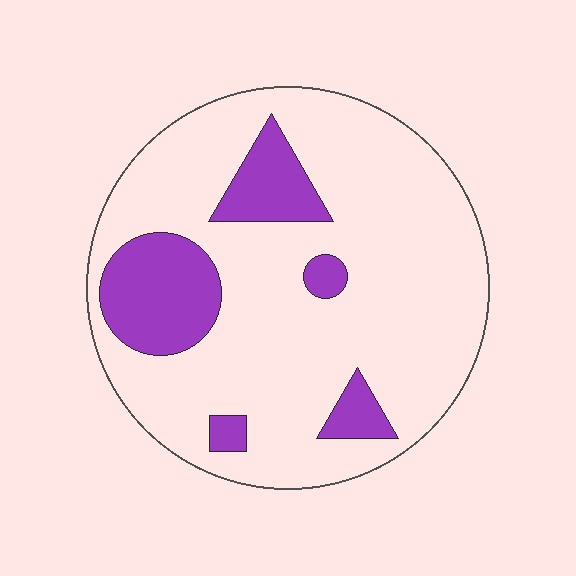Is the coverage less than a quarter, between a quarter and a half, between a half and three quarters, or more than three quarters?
Less than a quarter.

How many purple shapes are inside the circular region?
5.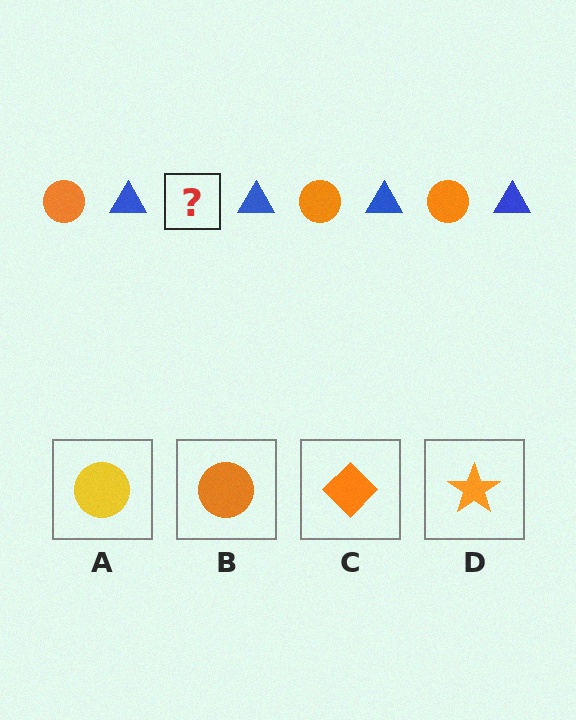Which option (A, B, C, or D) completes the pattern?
B.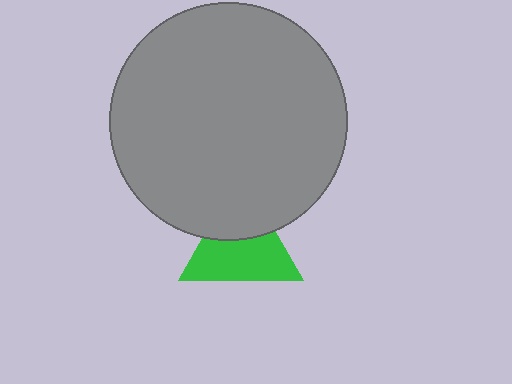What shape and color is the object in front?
The object in front is a gray circle.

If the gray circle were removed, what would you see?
You would see the complete green triangle.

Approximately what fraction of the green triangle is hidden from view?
Roughly 38% of the green triangle is hidden behind the gray circle.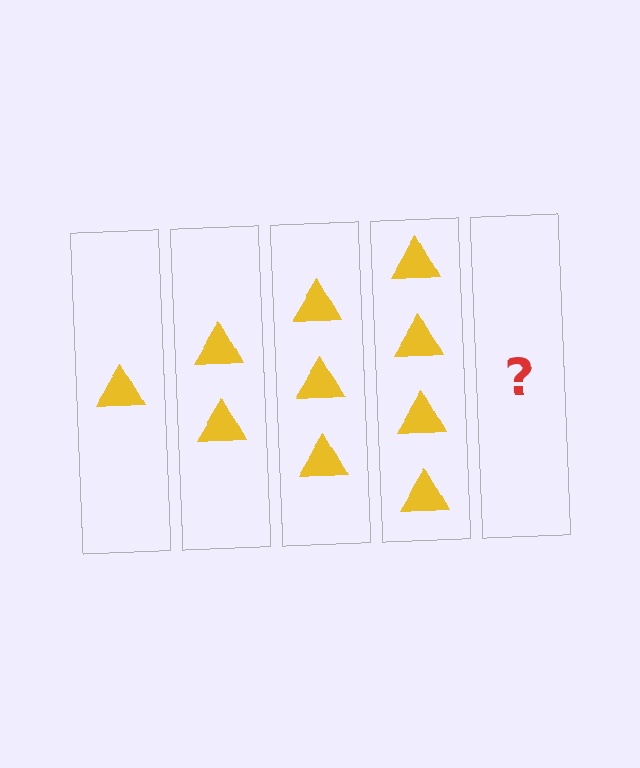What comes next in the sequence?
The next element should be 5 triangles.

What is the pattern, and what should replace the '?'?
The pattern is that each step adds one more triangle. The '?' should be 5 triangles.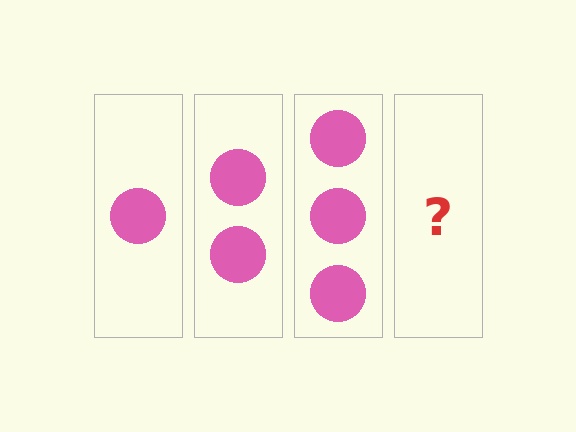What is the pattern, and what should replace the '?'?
The pattern is that each step adds one more circle. The '?' should be 4 circles.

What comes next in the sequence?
The next element should be 4 circles.